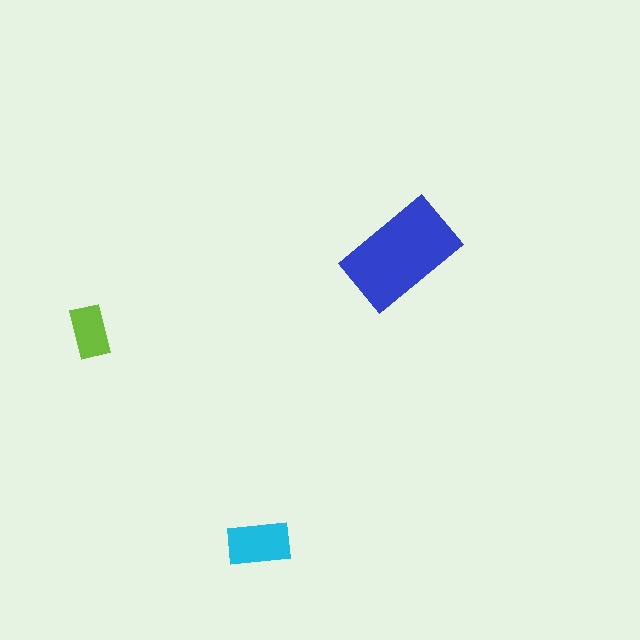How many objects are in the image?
There are 3 objects in the image.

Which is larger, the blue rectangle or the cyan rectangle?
The blue one.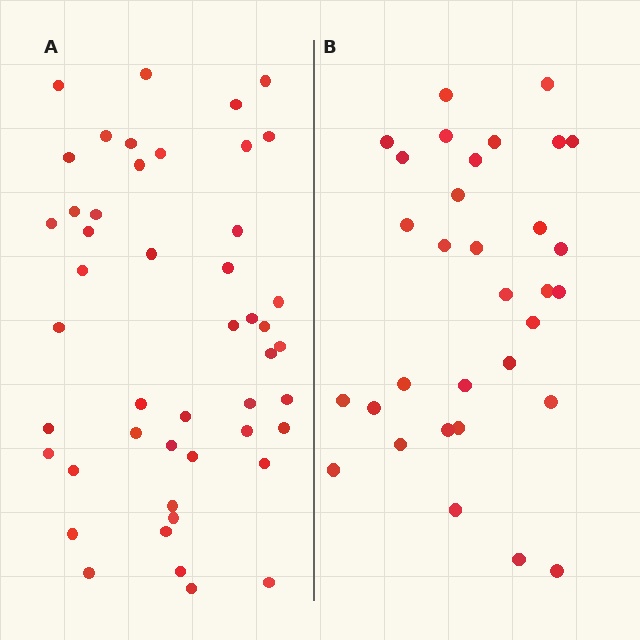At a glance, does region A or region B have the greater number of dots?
Region A (the left region) has more dots.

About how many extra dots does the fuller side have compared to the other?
Region A has approximately 15 more dots than region B.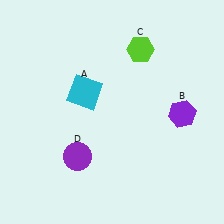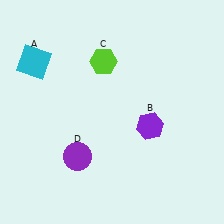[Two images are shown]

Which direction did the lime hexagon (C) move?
The lime hexagon (C) moved left.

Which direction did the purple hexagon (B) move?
The purple hexagon (B) moved left.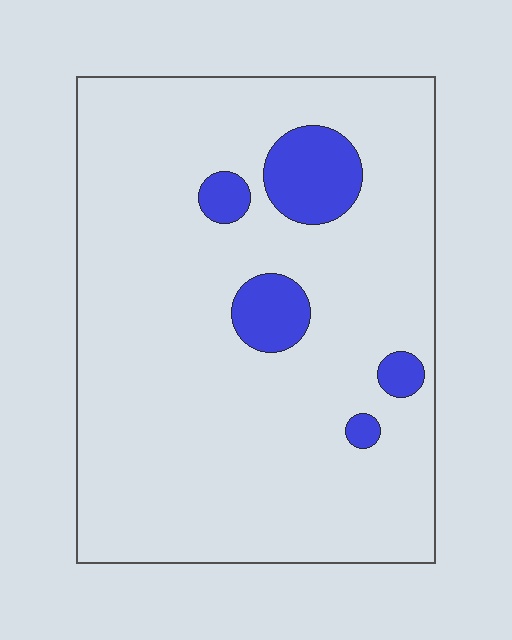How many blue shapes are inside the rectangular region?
5.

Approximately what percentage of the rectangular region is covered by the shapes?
Approximately 10%.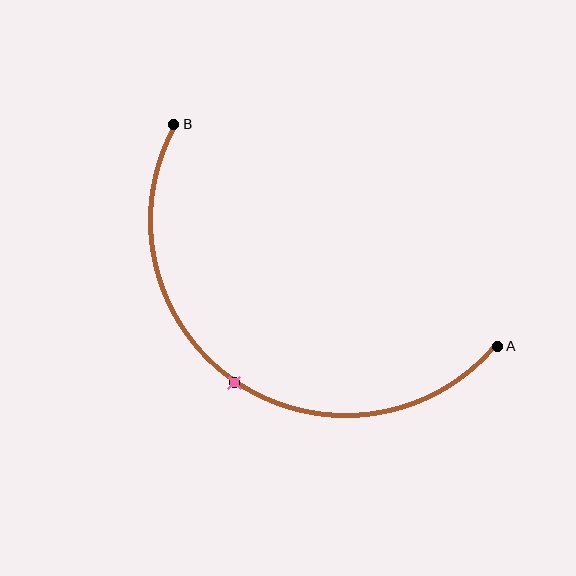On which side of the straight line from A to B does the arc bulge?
The arc bulges below and to the left of the straight line connecting A and B.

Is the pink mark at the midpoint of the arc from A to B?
Yes. The pink mark lies on the arc at equal arc-length from both A and B — it is the arc midpoint.